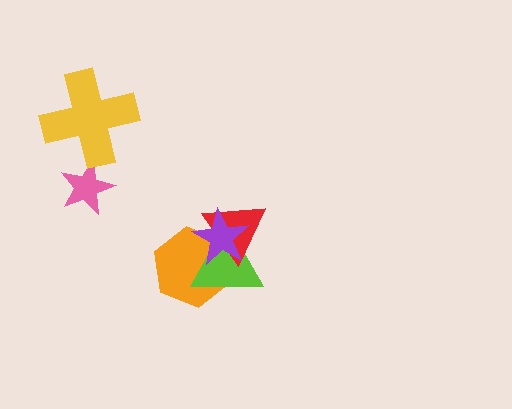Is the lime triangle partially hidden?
Yes, it is partially covered by another shape.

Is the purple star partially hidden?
No, no other shape covers it.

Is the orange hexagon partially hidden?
Yes, it is partially covered by another shape.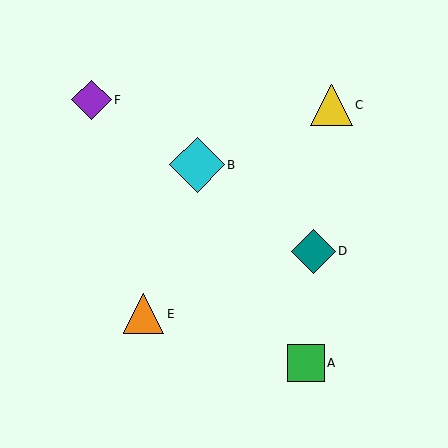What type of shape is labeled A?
Shape A is a green square.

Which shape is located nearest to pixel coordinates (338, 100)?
The yellow triangle (labeled C) at (332, 105) is nearest to that location.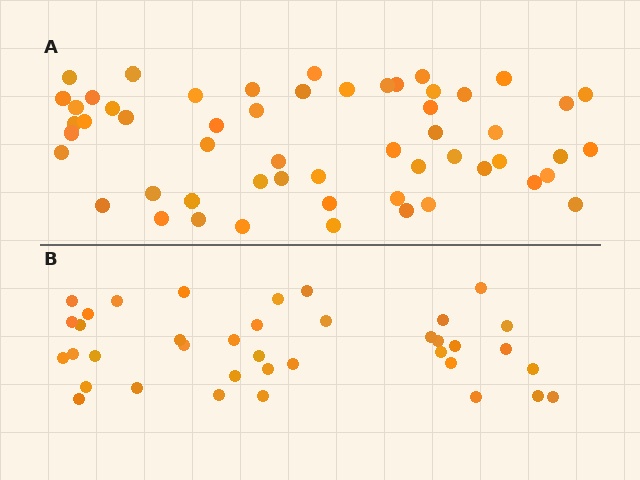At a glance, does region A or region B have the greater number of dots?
Region A (the top region) has more dots.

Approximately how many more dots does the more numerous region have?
Region A has approximately 15 more dots than region B.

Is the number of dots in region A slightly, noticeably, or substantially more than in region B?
Region A has noticeably more, but not dramatically so. The ratio is roughly 1.4 to 1.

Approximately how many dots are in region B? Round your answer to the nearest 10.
About 40 dots. (The exact count is 38, which rounds to 40.)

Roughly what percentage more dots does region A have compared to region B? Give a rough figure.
About 45% more.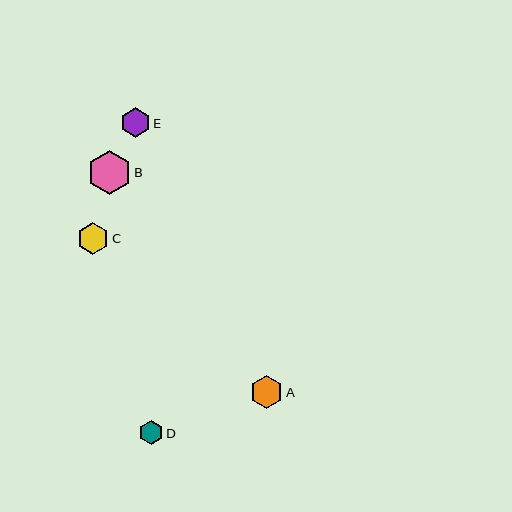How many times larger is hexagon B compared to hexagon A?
Hexagon B is approximately 1.3 times the size of hexagon A.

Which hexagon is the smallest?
Hexagon D is the smallest with a size of approximately 24 pixels.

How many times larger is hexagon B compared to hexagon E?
Hexagon B is approximately 1.5 times the size of hexagon E.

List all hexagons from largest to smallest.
From largest to smallest: B, A, C, E, D.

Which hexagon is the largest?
Hexagon B is the largest with a size of approximately 44 pixels.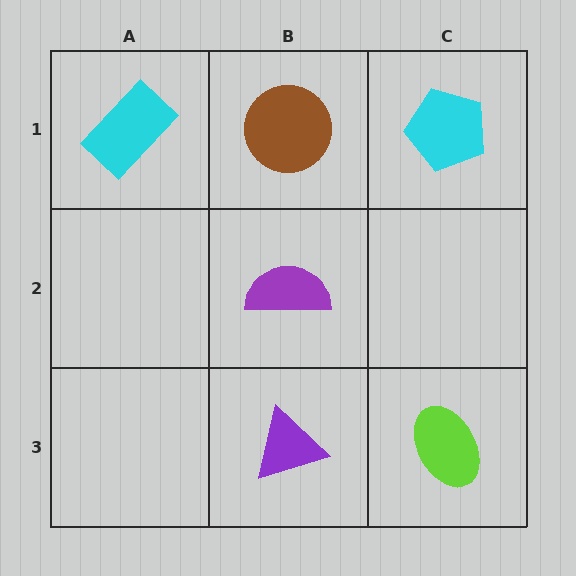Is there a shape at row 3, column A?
No, that cell is empty.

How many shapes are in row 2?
1 shape.